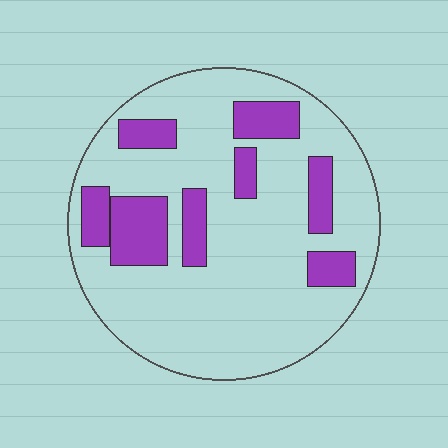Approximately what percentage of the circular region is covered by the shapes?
Approximately 20%.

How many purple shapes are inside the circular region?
8.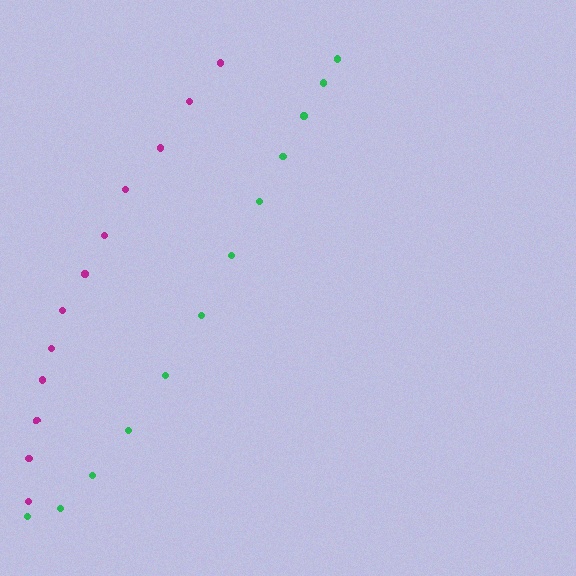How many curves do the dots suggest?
There are 2 distinct paths.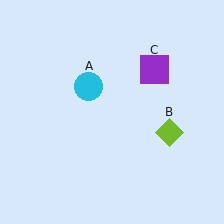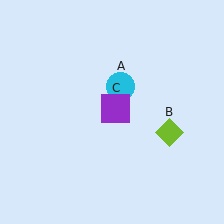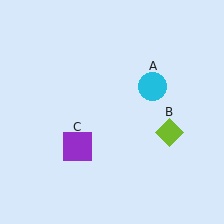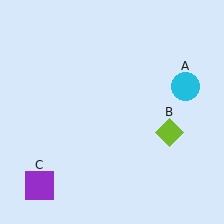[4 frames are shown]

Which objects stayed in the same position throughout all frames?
Lime diamond (object B) remained stationary.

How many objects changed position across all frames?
2 objects changed position: cyan circle (object A), purple square (object C).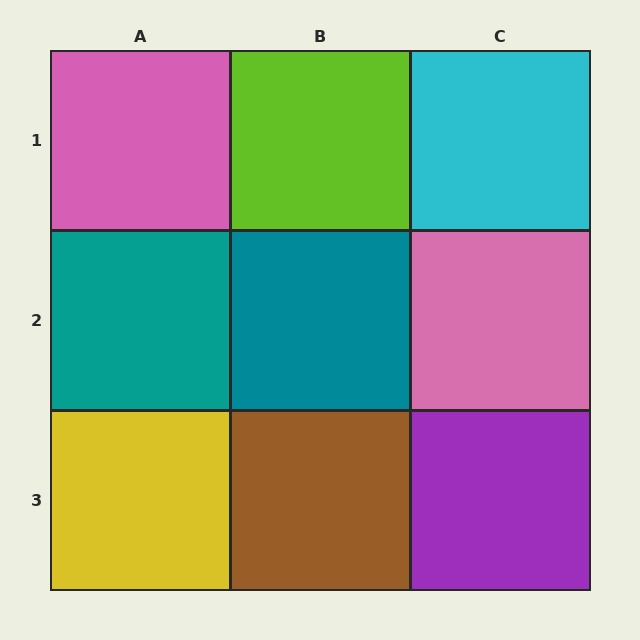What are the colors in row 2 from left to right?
Teal, teal, pink.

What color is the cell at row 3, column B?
Brown.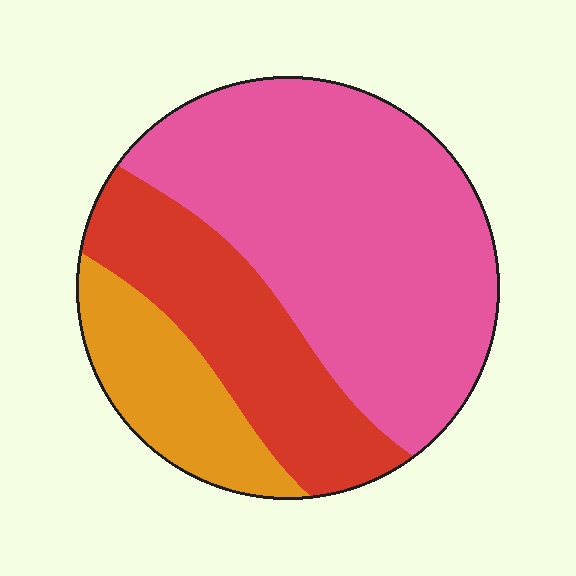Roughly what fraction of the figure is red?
Red takes up about one quarter (1/4) of the figure.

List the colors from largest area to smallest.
From largest to smallest: pink, red, orange.